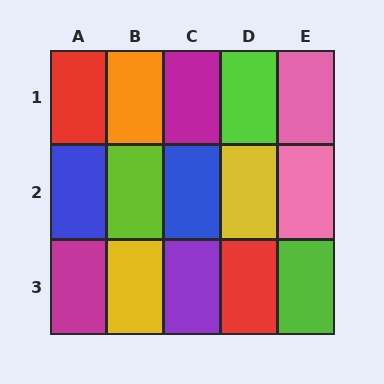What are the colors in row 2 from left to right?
Blue, lime, blue, yellow, pink.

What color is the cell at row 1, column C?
Magenta.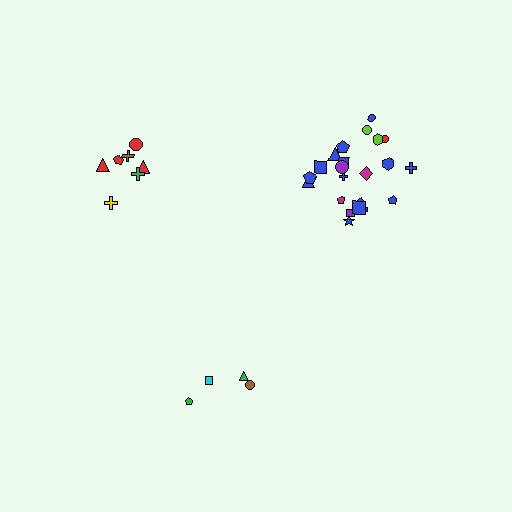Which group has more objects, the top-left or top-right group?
The top-right group.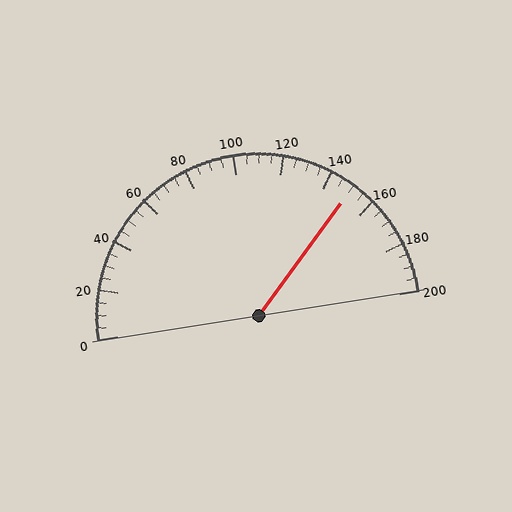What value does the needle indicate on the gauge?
The needle indicates approximately 150.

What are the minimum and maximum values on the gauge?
The gauge ranges from 0 to 200.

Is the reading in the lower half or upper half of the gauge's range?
The reading is in the upper half of the range (0 to 200).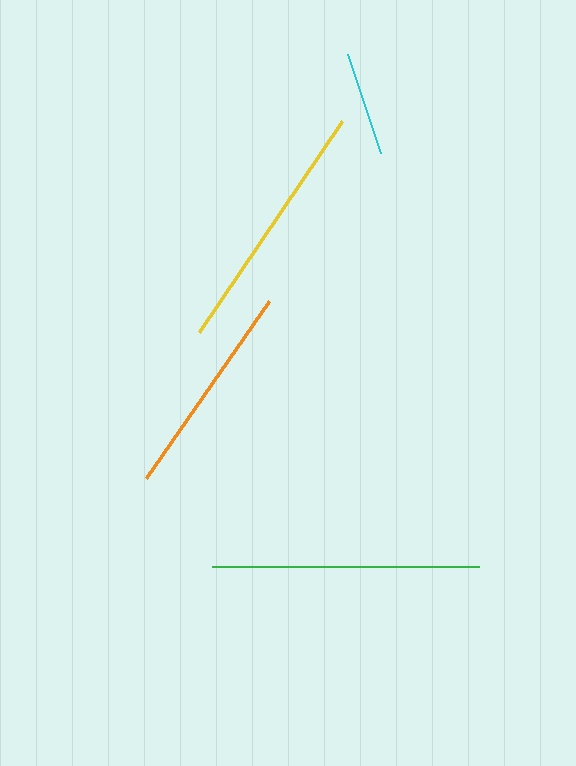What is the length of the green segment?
The green segment is approximately 267 pixels long.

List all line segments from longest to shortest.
From longest to shortest: green, yellow, orange, cyan.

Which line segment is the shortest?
The cyan line is the shortest at approximately 104 pixels.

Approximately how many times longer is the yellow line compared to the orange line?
The yellow line is approximately 1.2 times the length of the orange line.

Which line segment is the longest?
The green line is the longest at approximately 267 pixels.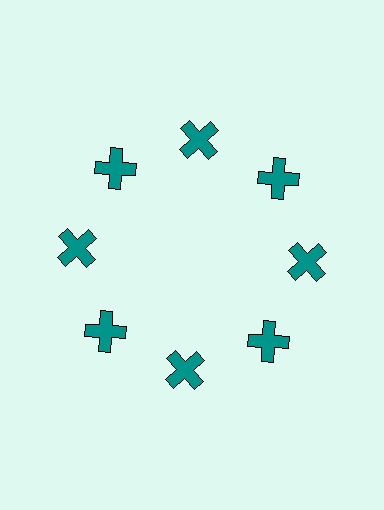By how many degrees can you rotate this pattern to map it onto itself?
The pattern maps onto itself every 45 degrees of rotation.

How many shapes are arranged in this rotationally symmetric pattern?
There are 8 shapes, arranged in 8 groups of 1.